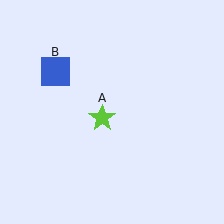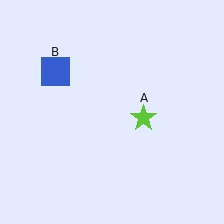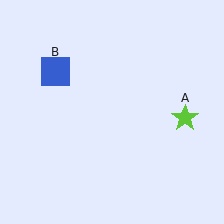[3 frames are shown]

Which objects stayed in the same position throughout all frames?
Blue square (object B) remained stationary.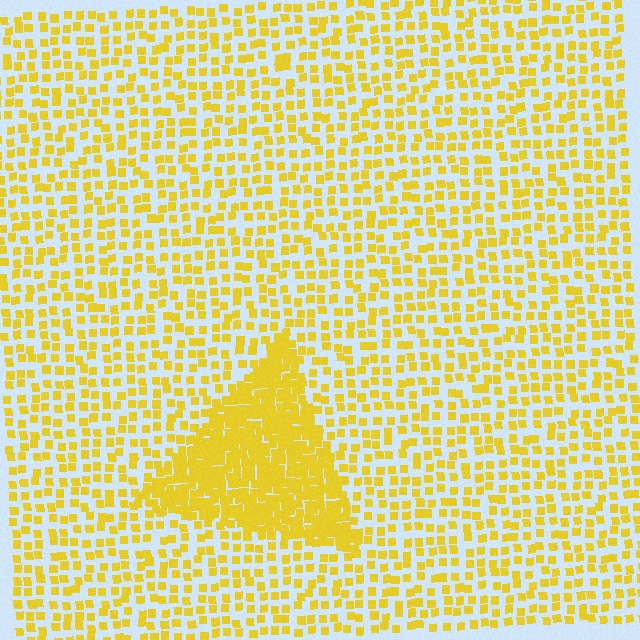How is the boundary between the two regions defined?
The boundary is defined by a change in element density (approximately 2.6x ratio). All elements are the same color, size, and shape.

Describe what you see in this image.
The image contains small yellow elements arranged at two different densities. A triangle-shaped region is visible where the elements are more densely packed than the surrounding area.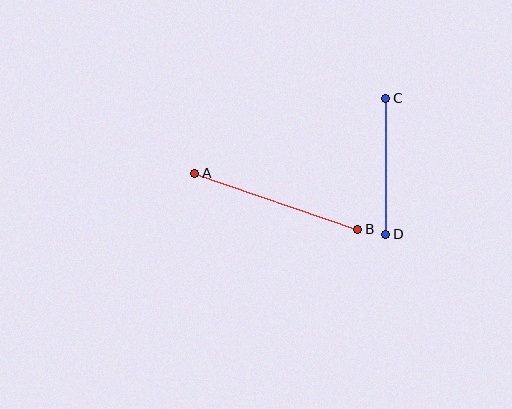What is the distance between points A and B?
The distance is approximately 172 pixels.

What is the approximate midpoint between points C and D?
The midpoint is at approximately (386, 166) pixels.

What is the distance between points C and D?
The distance is approximately 136 pixels.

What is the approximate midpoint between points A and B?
The midpoint is at approximately (276, 201) pixels.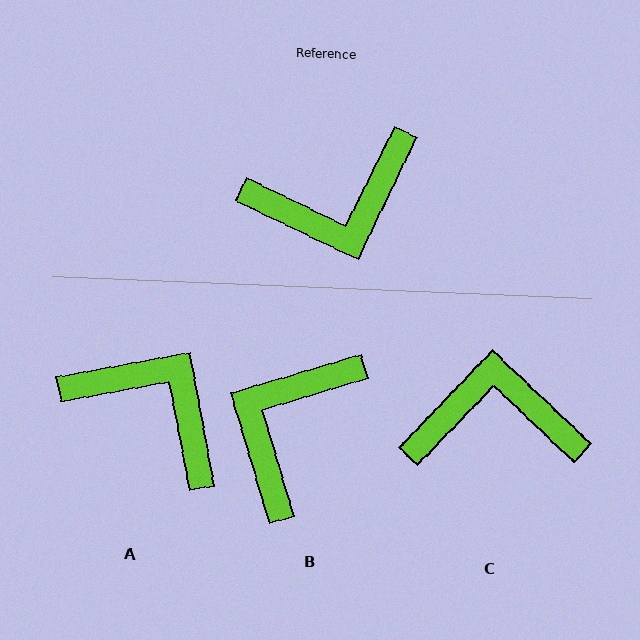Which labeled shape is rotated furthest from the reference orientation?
C, about 162 degrees away.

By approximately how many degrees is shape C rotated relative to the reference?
Approximately 162 degrees counter-clockwise.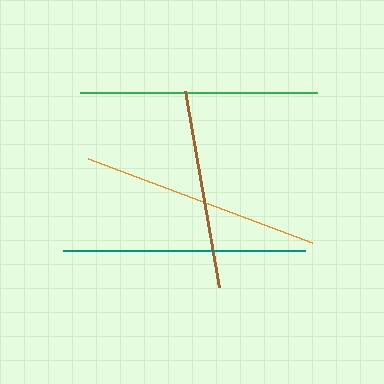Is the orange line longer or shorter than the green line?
The orange line is longer than the green line.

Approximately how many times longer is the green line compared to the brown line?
The green line is approximately 1.2 times the length of the brown line.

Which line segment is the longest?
The teal line is the longest at approximately 242 pixels.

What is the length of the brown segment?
The brown segment is approximately 199 pixels long.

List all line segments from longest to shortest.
From longest to shortest: teal, orange, green, brown.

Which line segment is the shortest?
The brown line is the shortest at approximately 199 pixels.